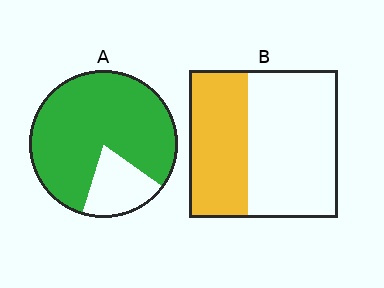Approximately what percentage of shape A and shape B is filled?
A is approximately 80% and B is approximately 40%.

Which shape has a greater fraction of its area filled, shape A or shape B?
Shape A.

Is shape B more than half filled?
No.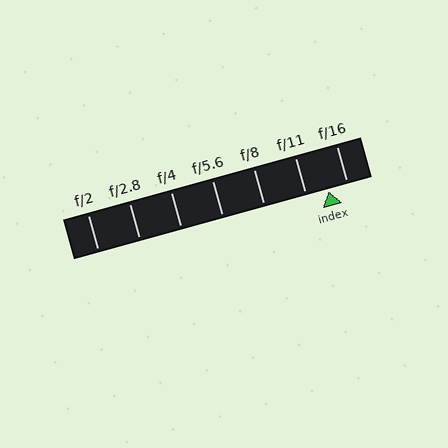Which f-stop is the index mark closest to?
The index mark is closest to f/16.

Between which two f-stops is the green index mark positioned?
The index mark is between f/11 and f/16.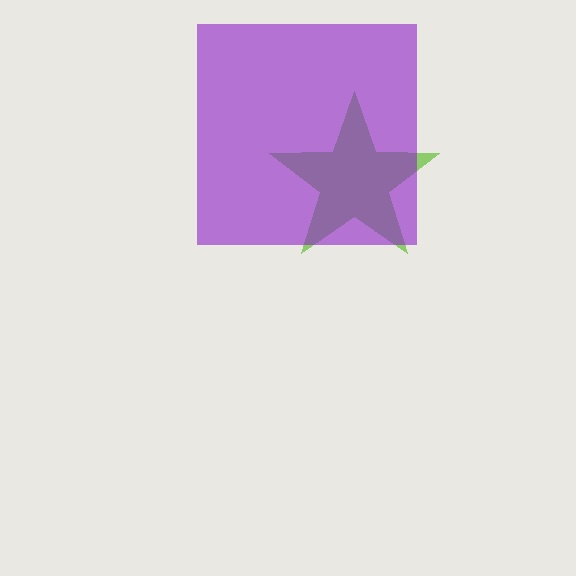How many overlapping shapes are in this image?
There are 2 overlapping shapes in the image.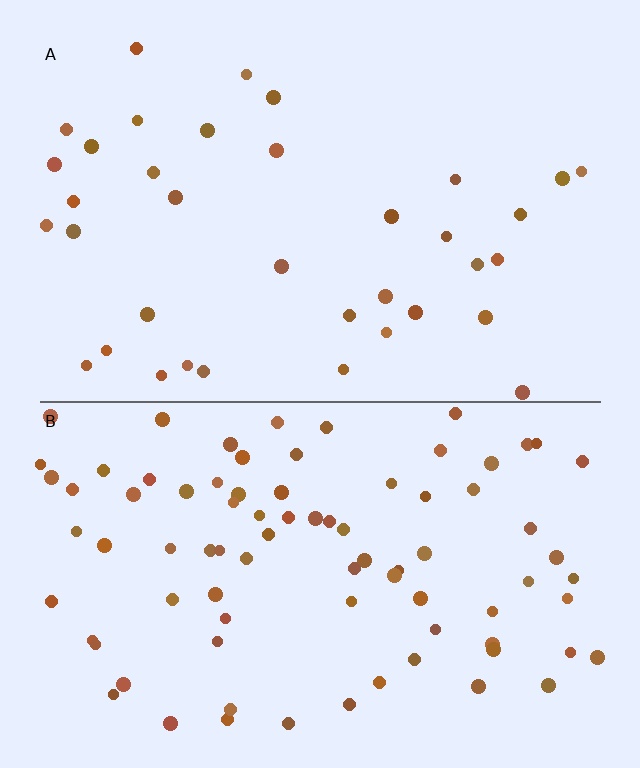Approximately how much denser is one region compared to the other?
Approximately 2.3× — region B over region A.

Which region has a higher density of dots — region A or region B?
B (the bottom).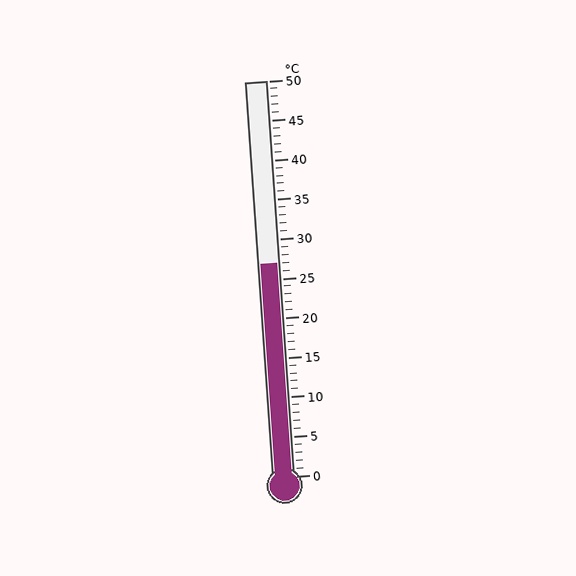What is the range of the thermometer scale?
The thermometer scale ranges from 0°C to 50°C.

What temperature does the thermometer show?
The thermometer shows approximately 27°C.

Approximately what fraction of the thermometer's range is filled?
The thermometer is filled to approximately 55% of its range.